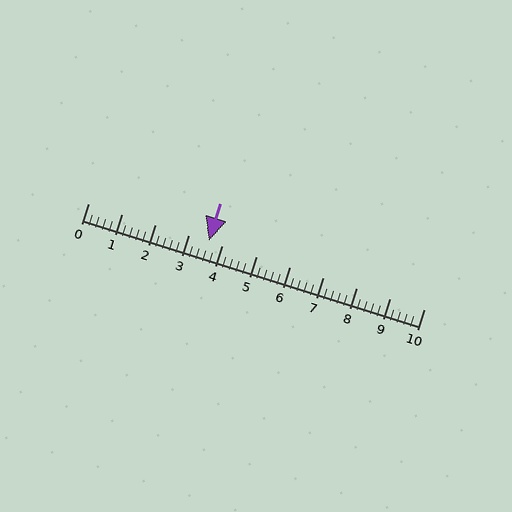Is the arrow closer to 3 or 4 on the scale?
The arrow is closer to 4.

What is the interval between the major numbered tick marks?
The major tick marks are spaced 1 units apart.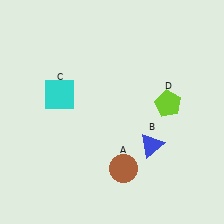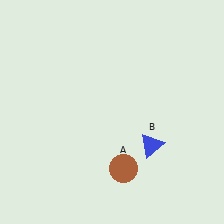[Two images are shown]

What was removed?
The cyan square (C), the lime pentagon (D) were removed in Image 2.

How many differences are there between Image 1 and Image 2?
There are 2 differences between the two images.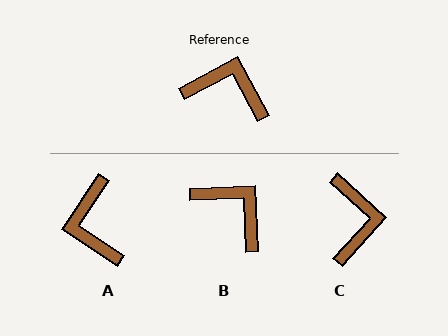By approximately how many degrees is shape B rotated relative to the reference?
Approximately 26 degrees clockwise.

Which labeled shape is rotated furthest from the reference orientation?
A, about 118 degrees away.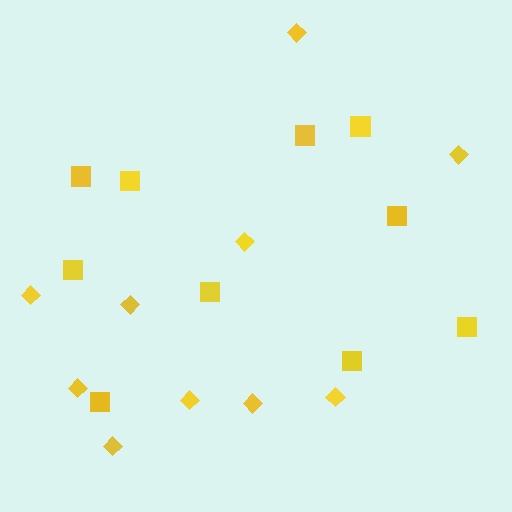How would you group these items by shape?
There are 2 groups: one group of diamonds (10) and one group of squares (10).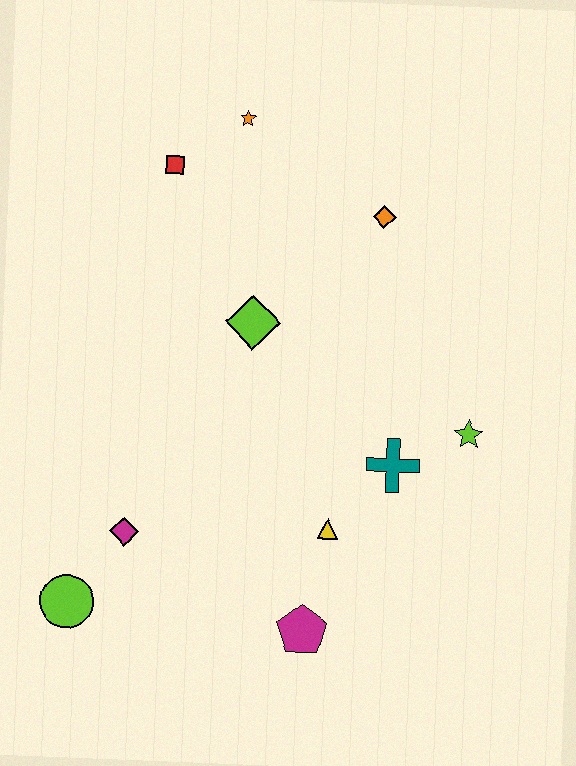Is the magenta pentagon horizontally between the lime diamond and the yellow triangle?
Yes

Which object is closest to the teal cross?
The lime star is closest to the teal cross.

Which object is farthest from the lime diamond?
The lime circle is farthest from the lime diamond.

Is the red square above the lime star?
Yes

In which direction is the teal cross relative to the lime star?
The teal cross is to the left of the lime star.